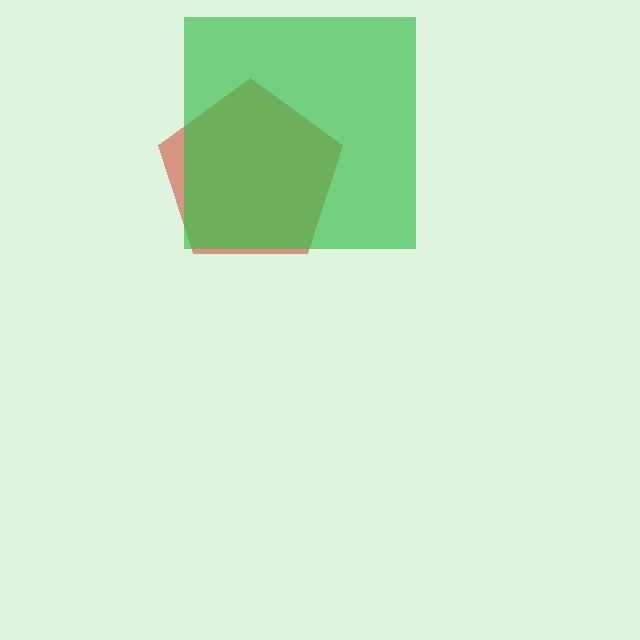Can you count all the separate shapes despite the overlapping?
Yes, there are 2 separate shapes.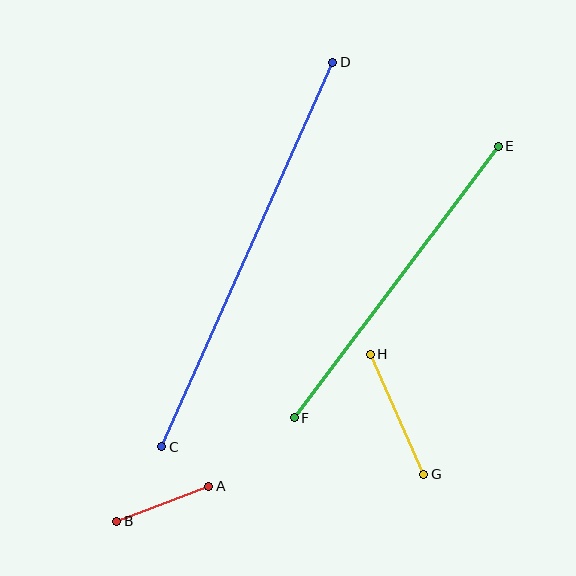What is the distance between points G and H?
The distance is approximately 132 pixels.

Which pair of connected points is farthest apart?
Points C and D are farthest apart.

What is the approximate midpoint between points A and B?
The midpoint is at approximately (163, 504) pixels.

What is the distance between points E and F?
The distance is approximately 339 pixels.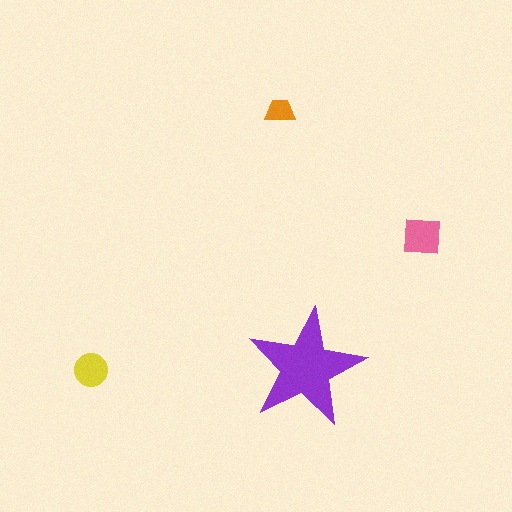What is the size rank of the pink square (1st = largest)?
2nd.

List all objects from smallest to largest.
The orange trapezoid, the yellow circle, the pink square, the purple star.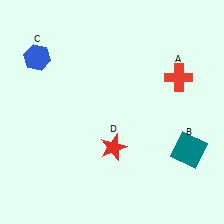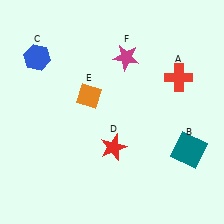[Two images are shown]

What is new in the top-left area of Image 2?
An orange diamond (E) was added in the top-left area of Image 2.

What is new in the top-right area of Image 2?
A magenta star (F) was added in the top-right area of Image 2.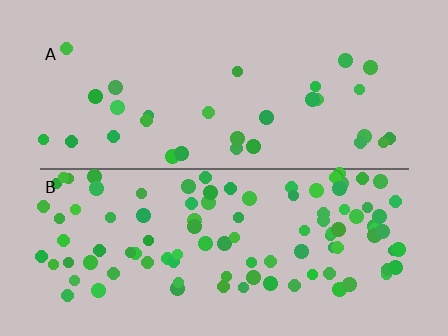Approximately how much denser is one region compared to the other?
Approximately 3.3× — region B over region A.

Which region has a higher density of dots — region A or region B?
B (the bottom).